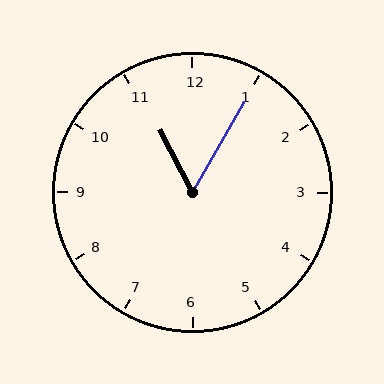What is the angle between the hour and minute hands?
Approximately 58 degrees.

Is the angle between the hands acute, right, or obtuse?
It is acute.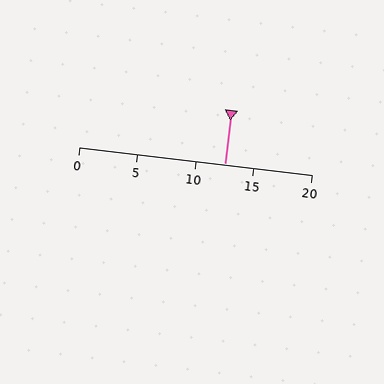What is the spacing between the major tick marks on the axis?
The major ticks are spaced 5 apart.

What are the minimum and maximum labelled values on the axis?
The axis runs from 0 to 20.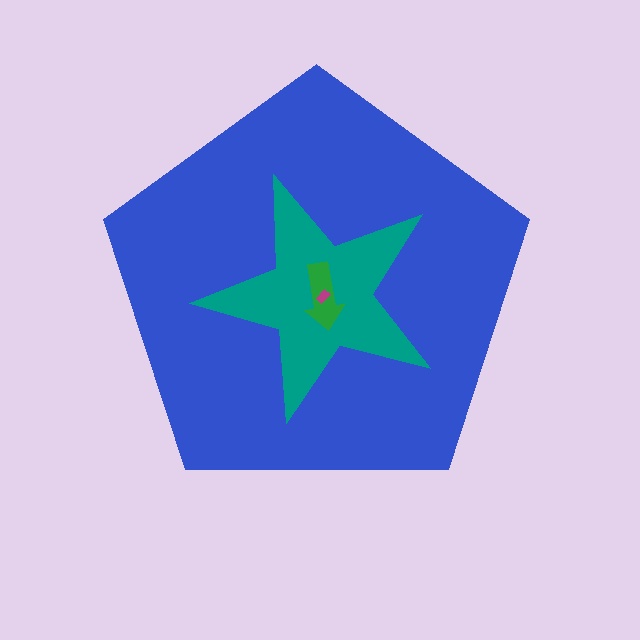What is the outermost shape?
The blue pentagon.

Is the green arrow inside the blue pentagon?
Yes.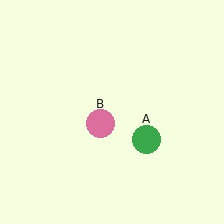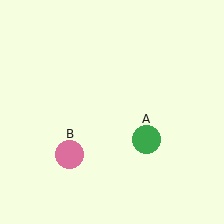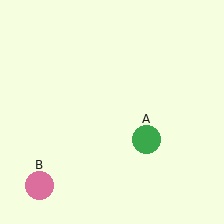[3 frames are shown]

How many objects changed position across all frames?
1 object changed position: pink circle (object B).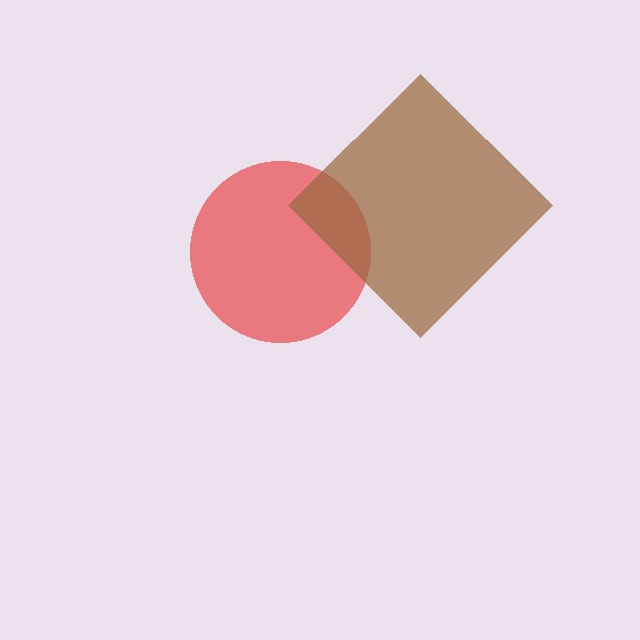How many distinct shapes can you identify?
There are 2 distinct shapes: a red circle, a brown diamond.